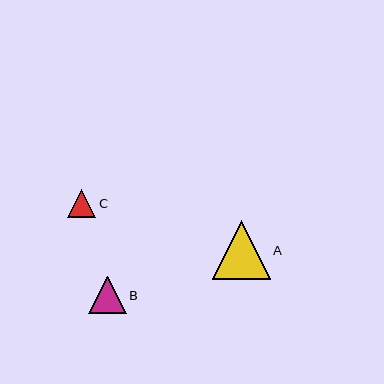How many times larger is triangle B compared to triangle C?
Triangle B is approximately 1.3 times the size of triangle C.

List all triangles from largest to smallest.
From largest to smallest: A, B, C.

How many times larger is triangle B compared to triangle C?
Triangle B is approximately 1.3 times the size of triangle C.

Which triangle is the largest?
Triangle A is the largest with a size of approximately 58 pixels.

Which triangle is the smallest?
Triangle C is the smallest with a size of approximately 28 pixels.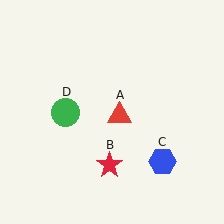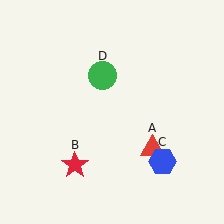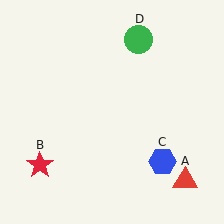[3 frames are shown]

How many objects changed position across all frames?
3 objects changed position: red triangle (object A), red star (object B), green circle (object D).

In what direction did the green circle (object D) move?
The green circle (object D) moved up and to the right.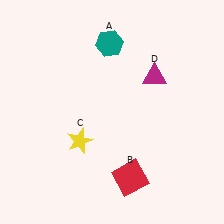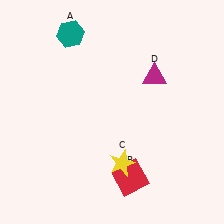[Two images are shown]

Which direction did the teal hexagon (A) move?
The teal hexagon (A) moved left.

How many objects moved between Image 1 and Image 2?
2 objects moved between the two images.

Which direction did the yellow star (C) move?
The yellow star (C) moved right.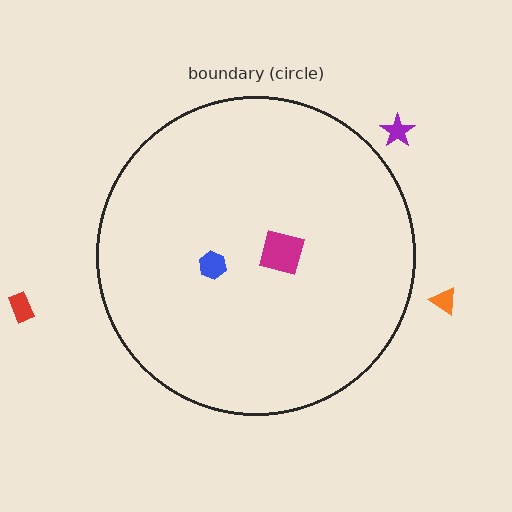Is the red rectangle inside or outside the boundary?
Outside.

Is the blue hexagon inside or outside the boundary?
Inside.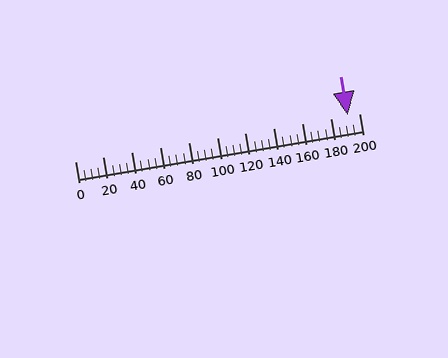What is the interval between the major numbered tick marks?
The major tick marks are spaced 20 units apart.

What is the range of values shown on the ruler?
The ruler shows values from 0 to 200.